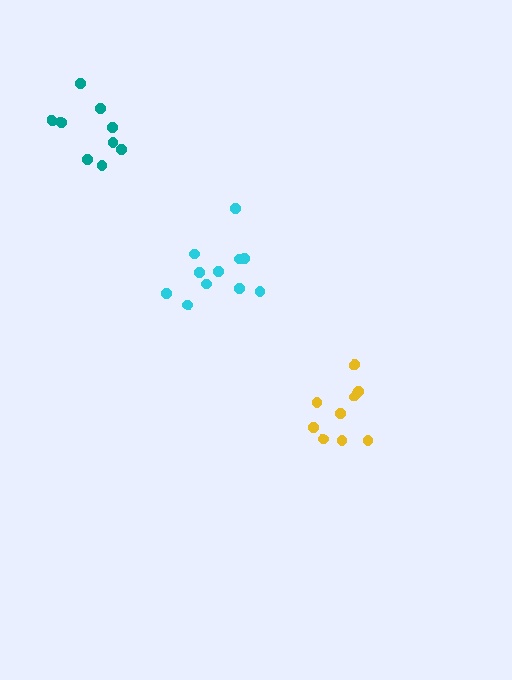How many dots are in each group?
Group 1: 9 dots, Group 2: 11 dots, Group 3: 9 dots (29 total).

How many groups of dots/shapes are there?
There are 3 groups.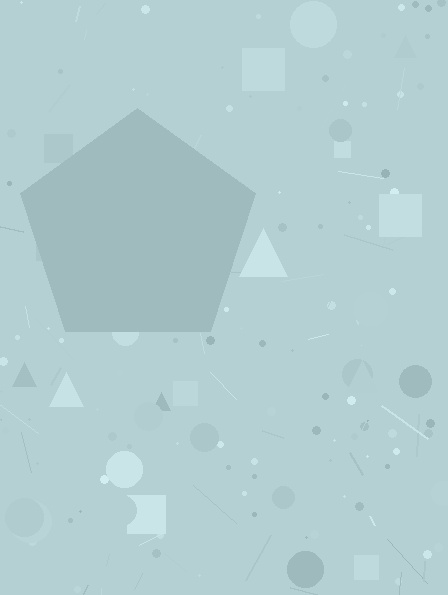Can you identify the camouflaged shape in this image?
The camouflaged shape is a pentagon.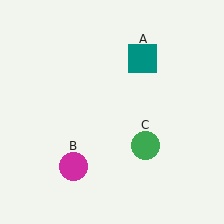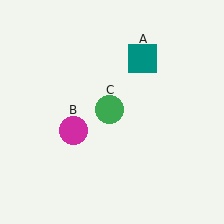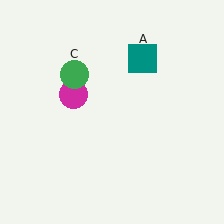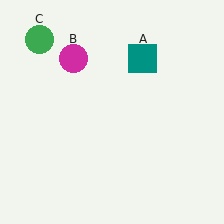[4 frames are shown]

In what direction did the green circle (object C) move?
The green circle (object C) moved up and to the left.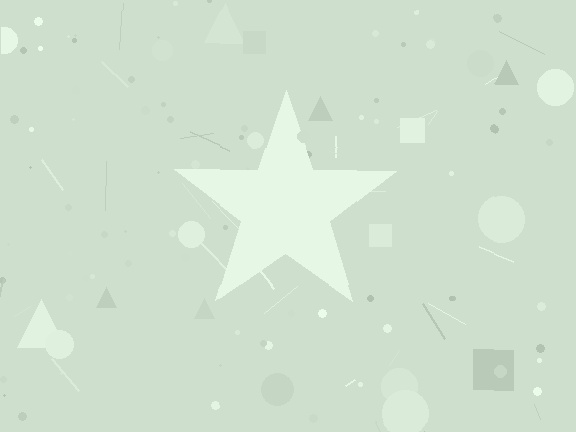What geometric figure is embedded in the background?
A star is embedded in the background.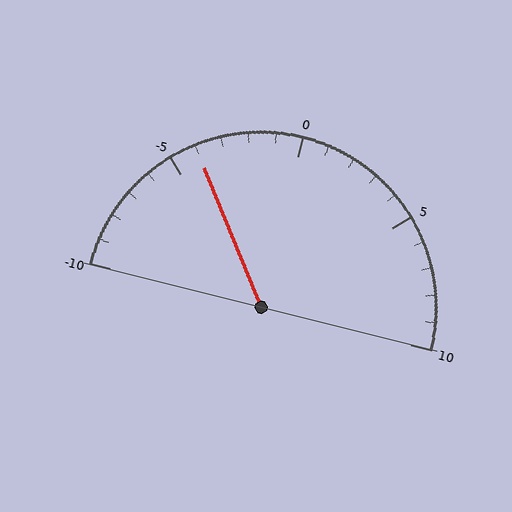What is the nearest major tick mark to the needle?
The nearest major tick mark is -5.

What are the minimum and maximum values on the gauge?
The gauge ranges from -10 to 10.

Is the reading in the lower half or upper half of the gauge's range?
The reading is in the lower half of the range (-10 to 10).